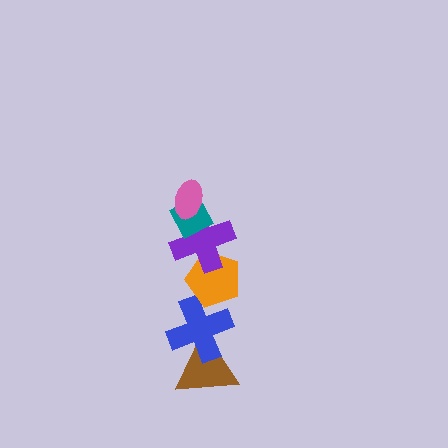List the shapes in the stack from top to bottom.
From top to bottom: the pink ellipse, the teal diamond, the purple cross, the orange pentagon, the blue cross, the brown triangle.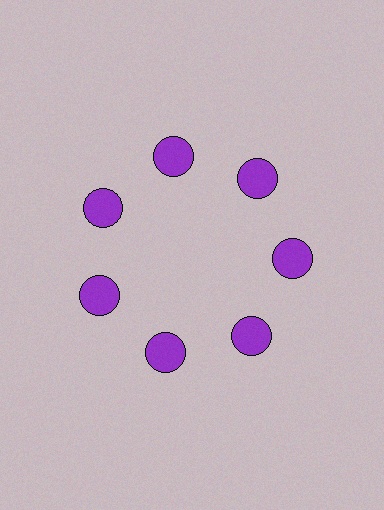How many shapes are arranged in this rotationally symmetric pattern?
There are 7 shapes, arranged in 7 groups of 1.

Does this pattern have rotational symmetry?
Yes, this pattern has 7-fold rotational symmetry. It looks the same after rotating 51 degrees around the center.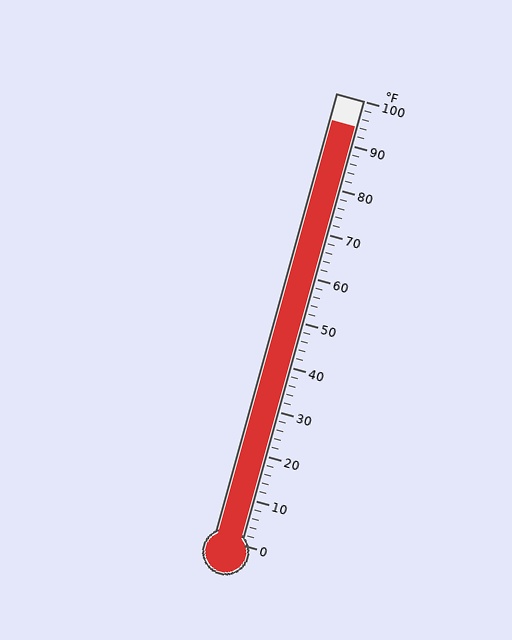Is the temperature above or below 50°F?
The temperature is above 50°F.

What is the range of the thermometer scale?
The thermometer scale ranges from 0°F to 100°F.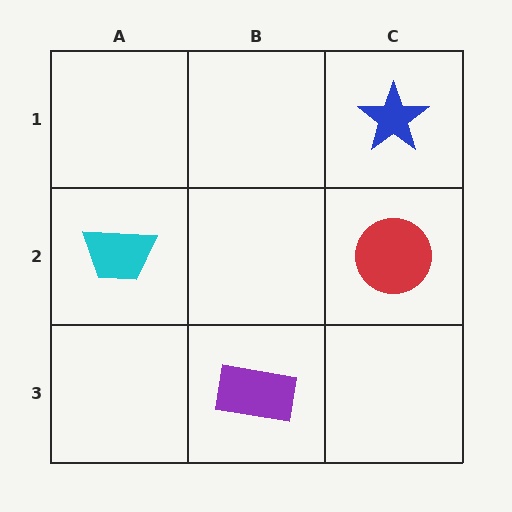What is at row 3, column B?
A purple rectangle.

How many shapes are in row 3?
1 shape.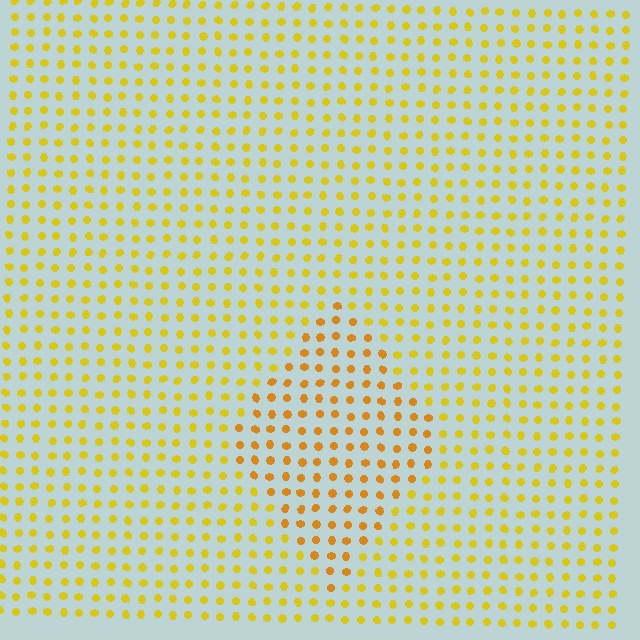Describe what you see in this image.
The image is filled with small yellow elements in a uniform arrangement. A diamond-shaped region is visible where the elements are tinted to a slightly different hue, forming a subtle color boundary.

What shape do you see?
I see a diamond.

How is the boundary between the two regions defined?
The boundary is defined purely by a slight shift in hue (about 21 degrees). Spacing, size, and orientation are identical on both sides.